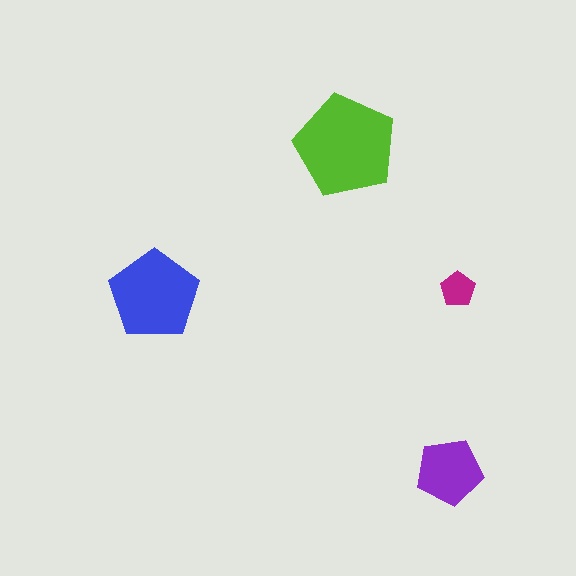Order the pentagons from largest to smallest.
the lime one, the blue one, the purple one, the magenta one.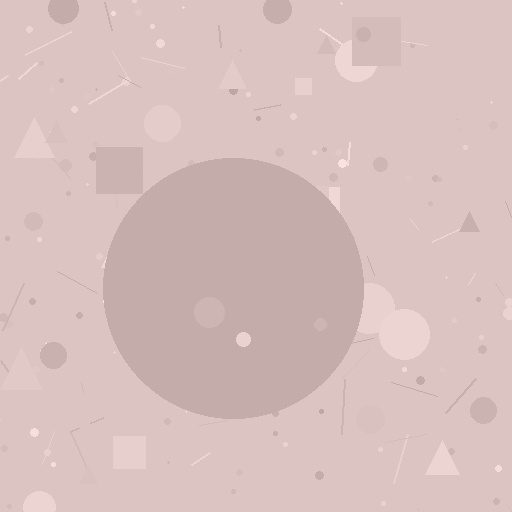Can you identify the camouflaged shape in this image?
The camouflaged shape is a circle.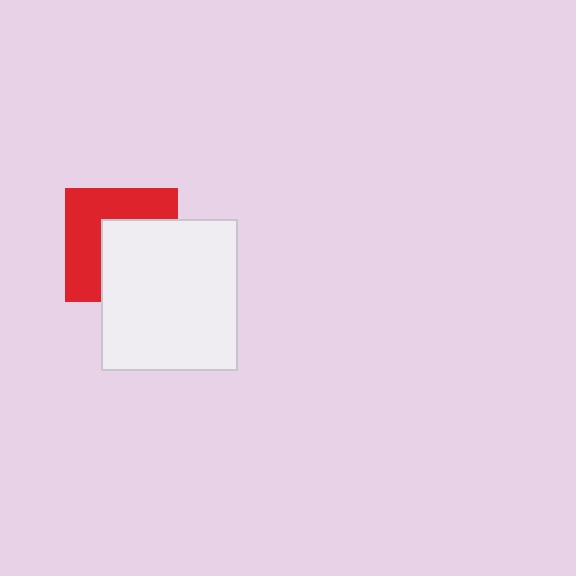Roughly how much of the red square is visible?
About half of it is visible (roughly 51%).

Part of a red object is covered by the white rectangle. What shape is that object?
It is a square.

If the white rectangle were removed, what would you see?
You would see the complete red square.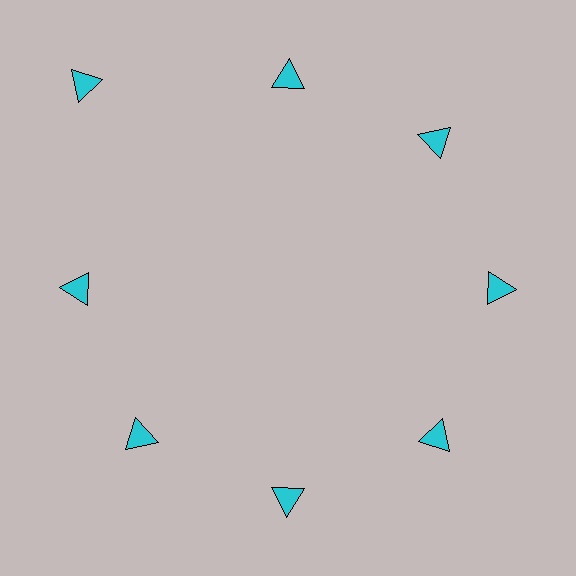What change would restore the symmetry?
The symmetry would be restored by moving it inward, back onto the ring so that all 8 triangles sit at equal angles and equal distance from the center.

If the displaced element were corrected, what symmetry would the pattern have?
It would have 8-fold rotational symmetry — the pattern would map onto itself every 45 degrees.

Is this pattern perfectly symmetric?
No. The 8 cyan triangles are arranged in a ring, but one element near the 10 o'clock position is pushed outward from the center, breaking the 8-fold rotational symmetry.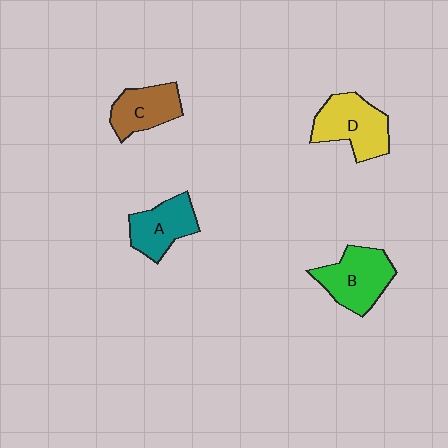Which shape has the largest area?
Shape D (yellow).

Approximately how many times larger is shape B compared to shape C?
Approximately 1.3 times.